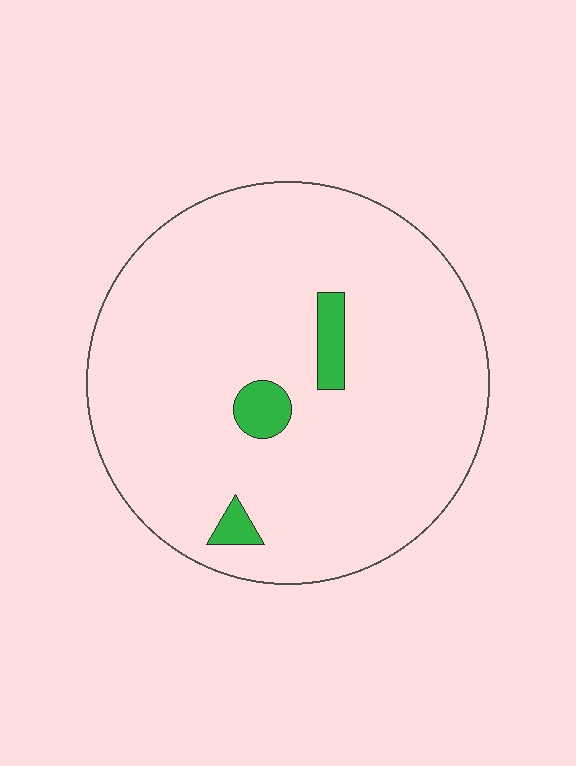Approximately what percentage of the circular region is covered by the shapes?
Approximately 5%.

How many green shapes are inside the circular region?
3.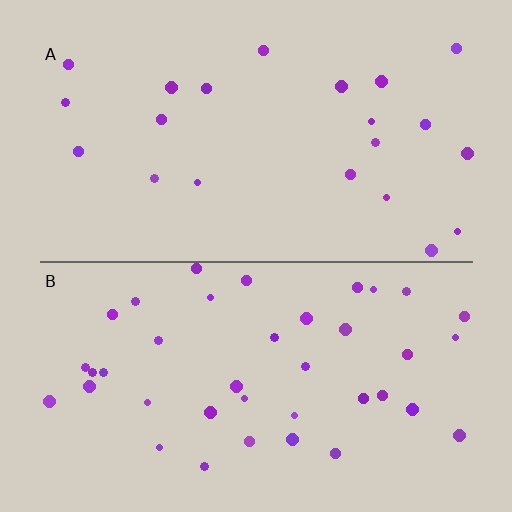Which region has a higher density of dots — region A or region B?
B (the bottom).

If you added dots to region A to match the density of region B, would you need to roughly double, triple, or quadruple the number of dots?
Approximately double.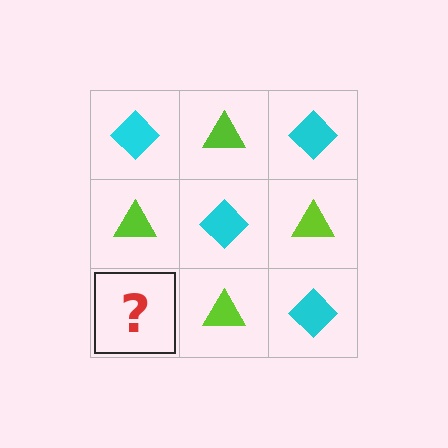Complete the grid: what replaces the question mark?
The question mark should be replaced with a cyan diamond.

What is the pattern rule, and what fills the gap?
The rule is that it alternates cyan diamond and lime triangle in a checkerboard pattern. The gap should be filled with a cyan diamond.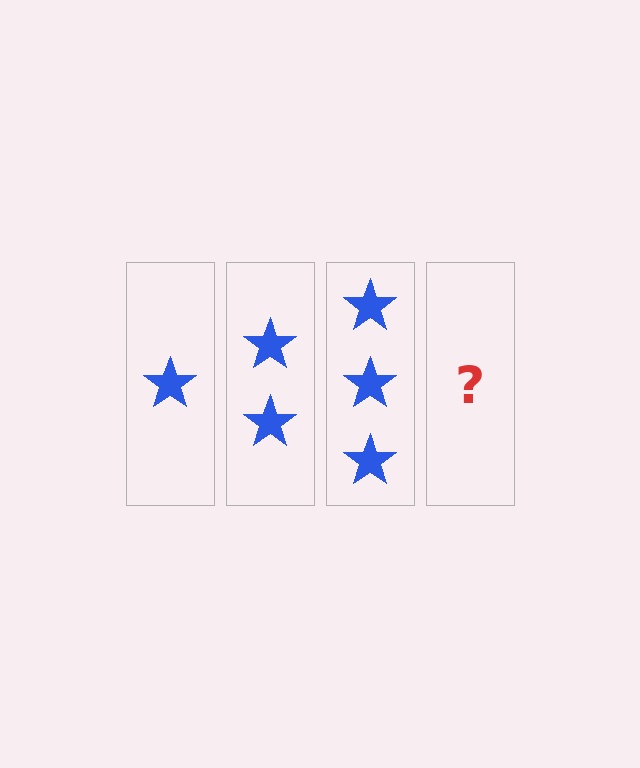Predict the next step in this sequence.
The next step is 4 stars.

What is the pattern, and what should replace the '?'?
The pattern is that each step adds one more star. The '?' should be 4 stars.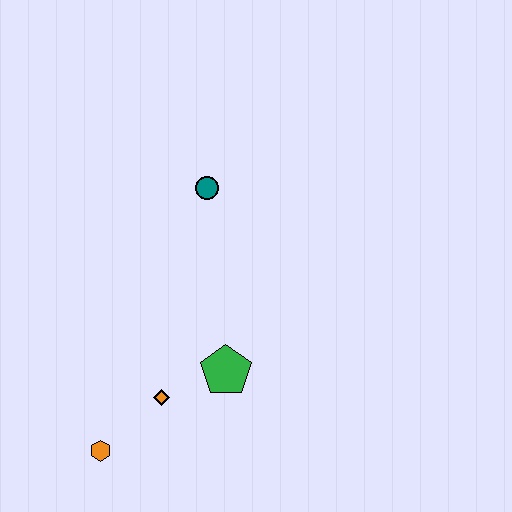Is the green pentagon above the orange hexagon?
Yes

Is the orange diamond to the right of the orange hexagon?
Yes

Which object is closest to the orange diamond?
The green pentagon is closest to the orange diamond.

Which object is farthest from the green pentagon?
The teal circle is farthest from the green pentagon.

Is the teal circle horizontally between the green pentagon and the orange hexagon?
Yes